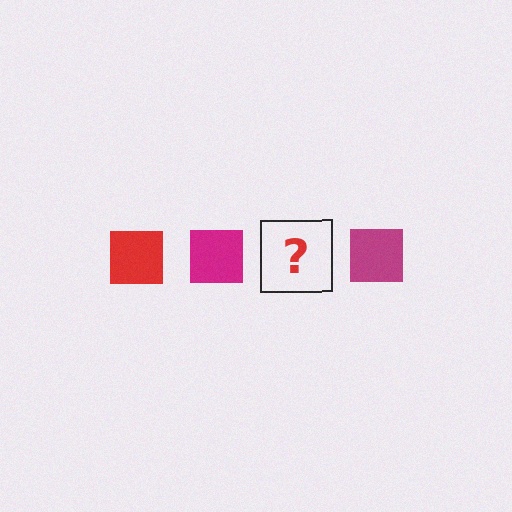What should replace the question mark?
The question mark should be replaced with a red square.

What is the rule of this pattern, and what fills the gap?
The rule is that the pattern cycles through red, magenta squares. The gap should be filled with a red square.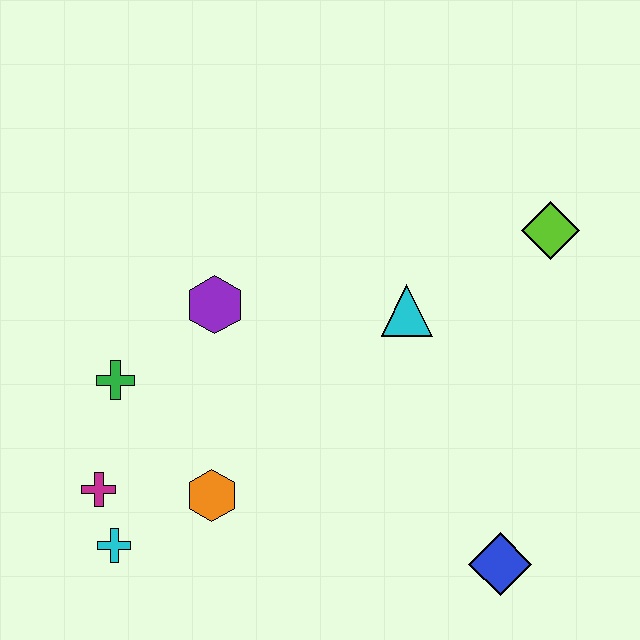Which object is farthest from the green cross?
The lime diamond is farthest from the green cross.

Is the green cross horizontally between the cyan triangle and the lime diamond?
No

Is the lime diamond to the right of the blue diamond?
Yes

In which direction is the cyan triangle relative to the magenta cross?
The cyan triangle is to the right of the magenta cross.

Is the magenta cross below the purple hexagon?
Yes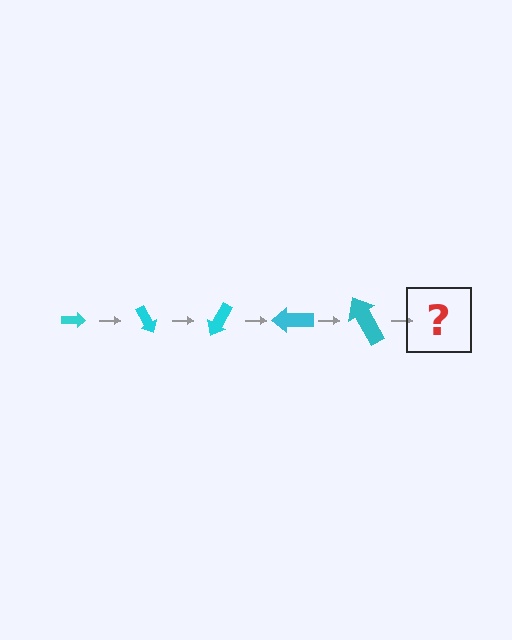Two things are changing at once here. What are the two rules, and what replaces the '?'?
The two rules are that the arrow grows larger each step and it rotates 60 degrees each step. The '?' should be an arrow, larger than the previous one and rotated 300 degrees from the start.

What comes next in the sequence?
The next element should be an arrow, larger than the previous one and rotated 300 degrees from the start.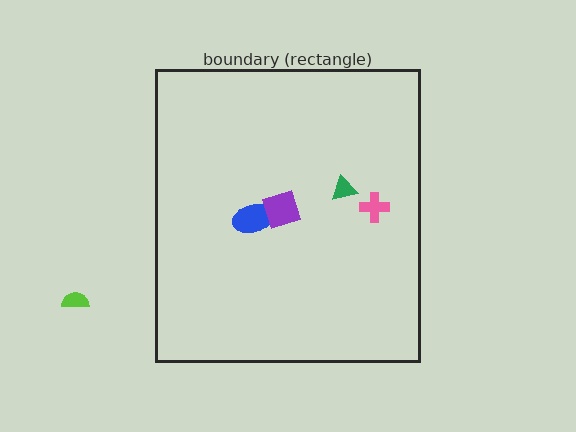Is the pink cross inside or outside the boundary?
Inside.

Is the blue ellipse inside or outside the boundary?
Inside.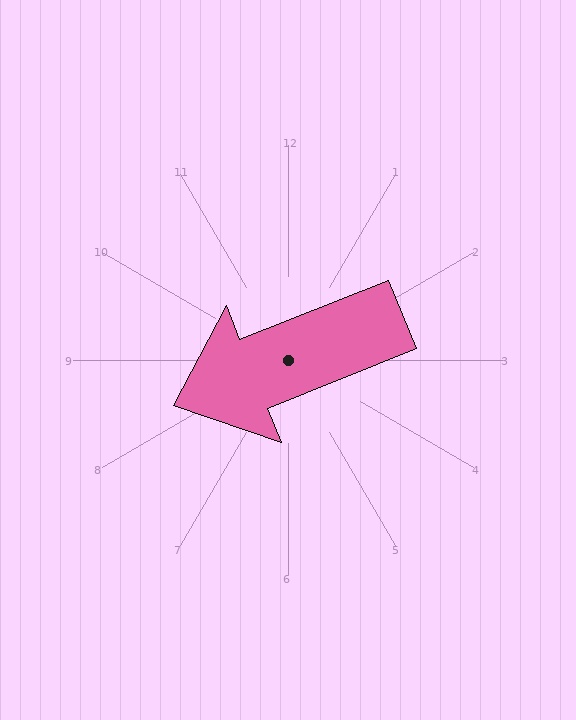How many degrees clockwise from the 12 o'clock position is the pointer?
Approximately 248 degrees.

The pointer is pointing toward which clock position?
Roughly 8 o'clock.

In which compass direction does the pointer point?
West.